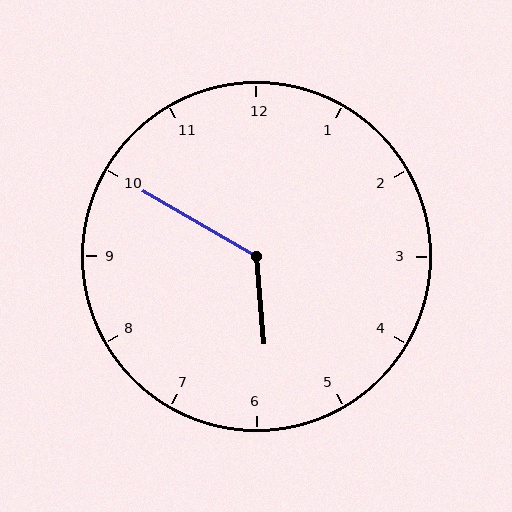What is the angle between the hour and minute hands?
Approximately 125 degrees.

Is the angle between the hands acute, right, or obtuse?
It is obtuse.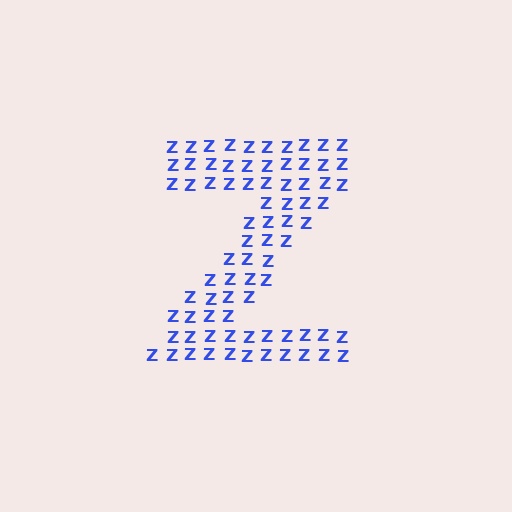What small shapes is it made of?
It is made of small letter Z's.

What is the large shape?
The large shape is the letter Z.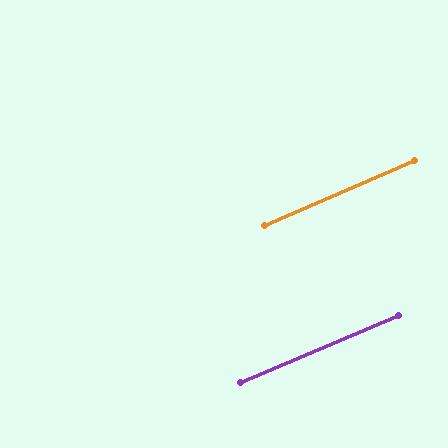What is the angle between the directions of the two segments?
Approximately 0 degrees.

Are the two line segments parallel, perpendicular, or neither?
Parallel — their directions differ by only 0.5°.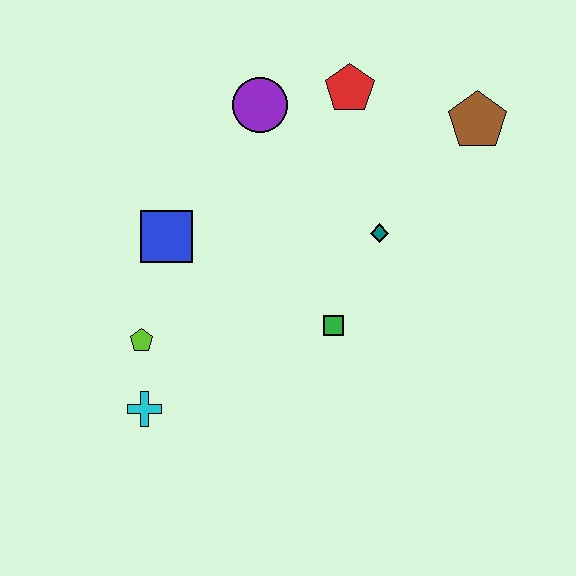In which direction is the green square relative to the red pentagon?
The green square is below the red pentagon.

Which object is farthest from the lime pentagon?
The brown pentagon is farthest from the lime pentagon.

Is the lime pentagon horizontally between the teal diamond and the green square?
No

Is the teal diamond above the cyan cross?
Yes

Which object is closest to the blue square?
The lime pentagon is closest to the blue square.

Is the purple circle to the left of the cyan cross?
No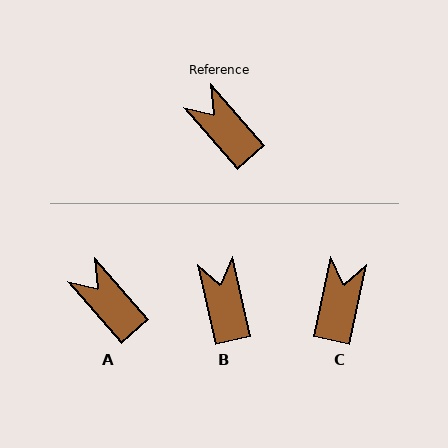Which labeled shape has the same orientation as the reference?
A.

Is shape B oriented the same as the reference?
No, it is off by about 29 degrees.